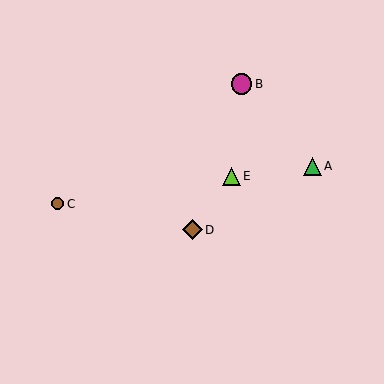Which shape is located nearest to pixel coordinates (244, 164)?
The lime triangle (labeled E) at (231, 176) is nearest to that location.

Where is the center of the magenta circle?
The center of the magenta circle is at (242, 84).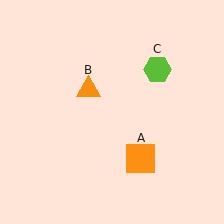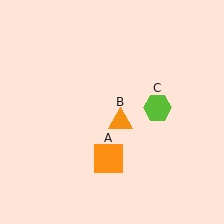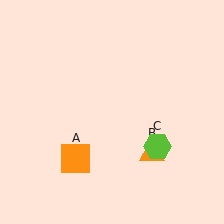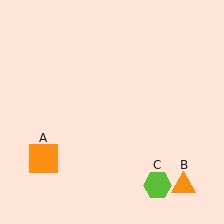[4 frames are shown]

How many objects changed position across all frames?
3 objects changed position: orange square (object A), orange triangle (object B), lime hexagon (object C).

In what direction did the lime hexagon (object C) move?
The lime hexagon (object C) moved down.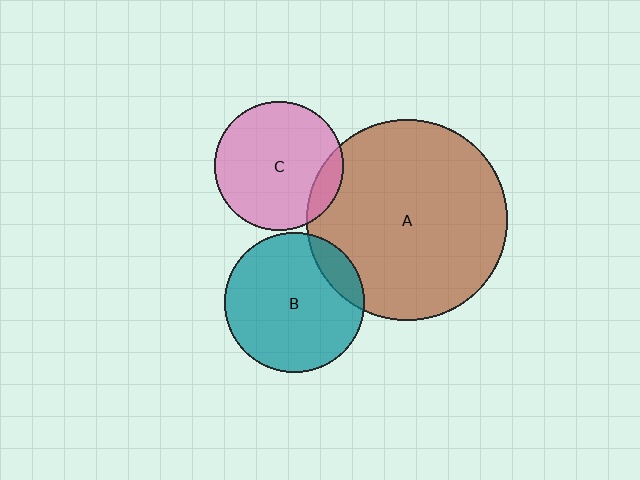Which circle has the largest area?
Circle A (brown).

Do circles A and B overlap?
Yes.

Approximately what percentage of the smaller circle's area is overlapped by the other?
Approximately 15%.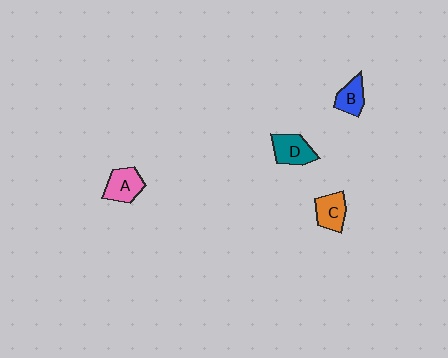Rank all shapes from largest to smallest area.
From largest to smallest: D (teal), A (pink), C (orange), B (blue).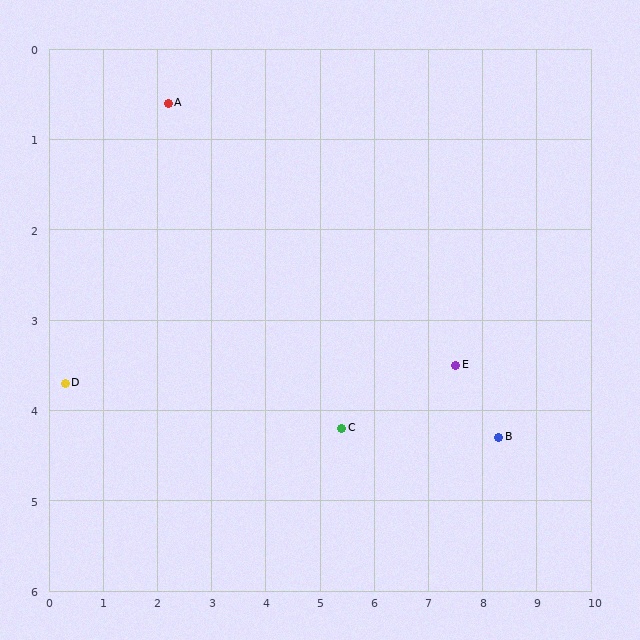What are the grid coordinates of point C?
Point C is at approximately (5.4, 4.2).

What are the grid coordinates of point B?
Point B is at approximately (8.3, 4.3).